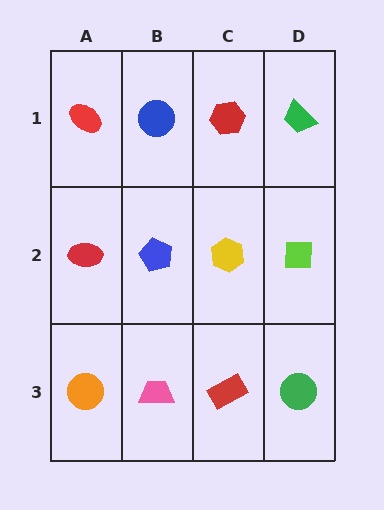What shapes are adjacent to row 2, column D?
A green trapezoid (row 1, column D), a green circle (row 3, column D), a yellow hexagon (row 2, column C).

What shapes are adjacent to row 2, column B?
A blue circle (row 1, column B), a pink trapezoid (row 3, column B), a red ellipse (row 2, column A), a yellow hexagon (row 2, column C).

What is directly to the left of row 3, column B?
An orange circle.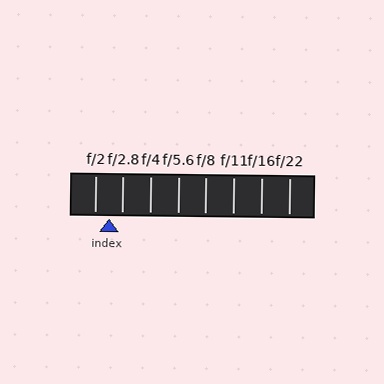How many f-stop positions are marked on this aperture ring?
There are 8 f-stop positions marked.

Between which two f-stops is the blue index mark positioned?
The index mark is between f/2 and f/2.8.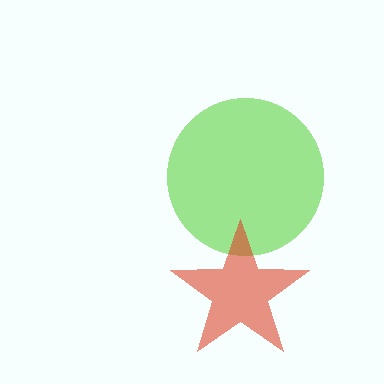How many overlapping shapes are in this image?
There are 2 overlapping shapes in the image.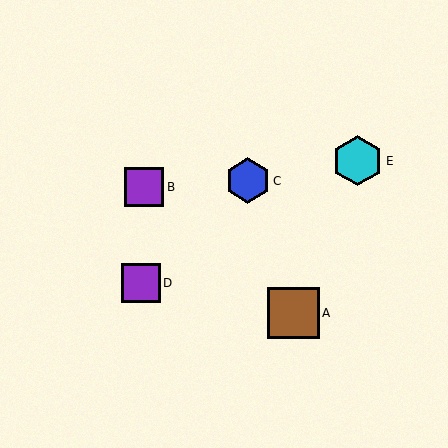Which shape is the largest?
The brown square (labeled A) is the largest.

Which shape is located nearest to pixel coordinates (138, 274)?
The purple square (labeled D) at (141, 283) is nearest to that location.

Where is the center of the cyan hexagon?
The center of the cyan hexagon is at (357, 161).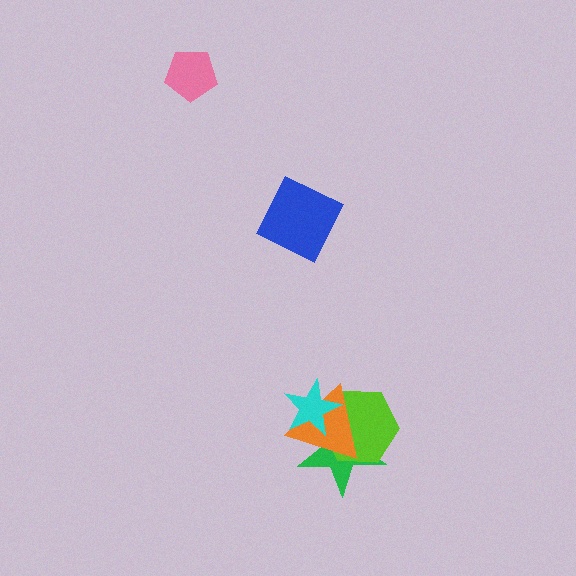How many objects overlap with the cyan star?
3 objects overlap with the cyan star.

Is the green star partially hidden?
Yes, it is partially covered by another shape.